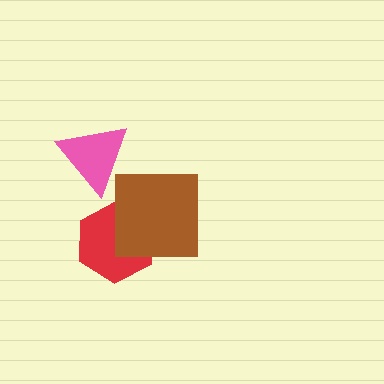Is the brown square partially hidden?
No, no other shape covers it.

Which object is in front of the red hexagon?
The brown square is in front of the red hexagon.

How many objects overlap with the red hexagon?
1 object overlaps with the red hexagon.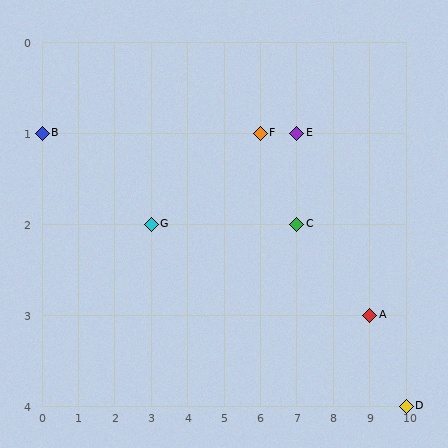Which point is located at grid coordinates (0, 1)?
Point B is at (0, 1).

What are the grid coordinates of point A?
Point A is at grid coordinates (9, 3).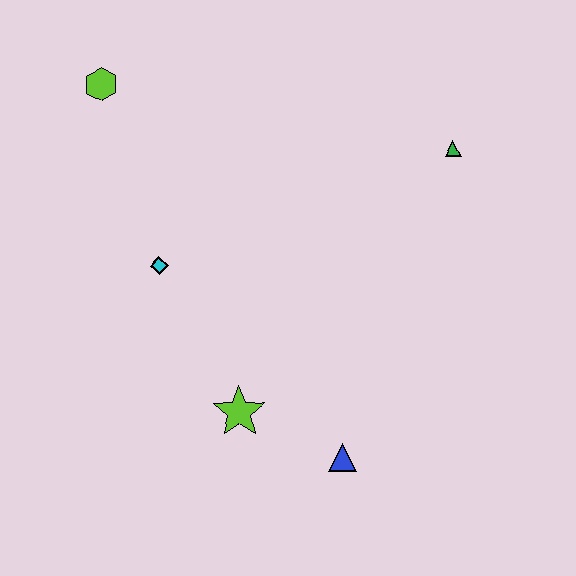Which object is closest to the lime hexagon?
The cyan diamond is closest to the lime hexagon.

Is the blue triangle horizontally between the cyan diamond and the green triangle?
Yes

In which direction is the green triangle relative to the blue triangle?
The green triangle is above the blue triangle.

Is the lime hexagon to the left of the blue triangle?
Yes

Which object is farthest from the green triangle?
The lime hexagon is farthest from the green triangle.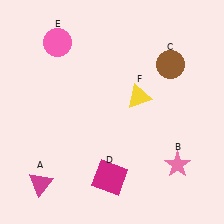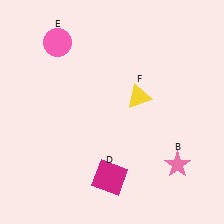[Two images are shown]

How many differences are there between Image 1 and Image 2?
There are 2 differences between the two images.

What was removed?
The brown circle (C), the magenta triangle (A) were removed in Image 2.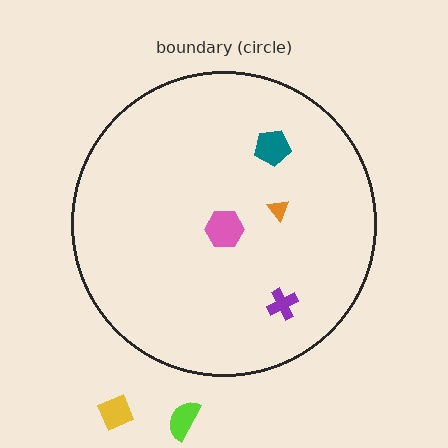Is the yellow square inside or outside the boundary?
Outside.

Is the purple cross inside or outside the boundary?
Inside.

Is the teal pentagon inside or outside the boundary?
Inside.